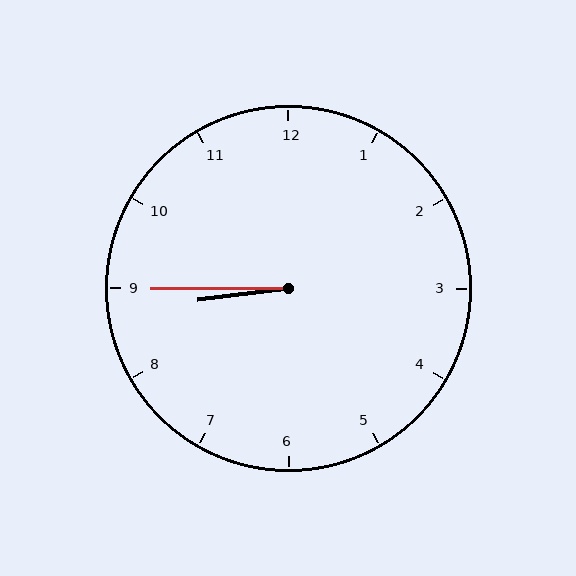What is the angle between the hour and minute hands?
Approximately 8 degrees.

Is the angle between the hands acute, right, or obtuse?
It is acute.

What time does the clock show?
8:45.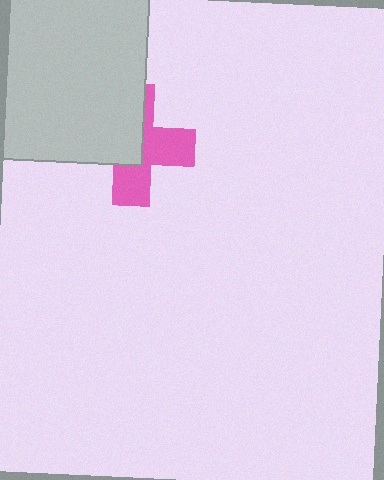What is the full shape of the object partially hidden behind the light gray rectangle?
The partially hidden object is a pink cross.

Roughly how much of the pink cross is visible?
About half of it is visible (roughly 48%).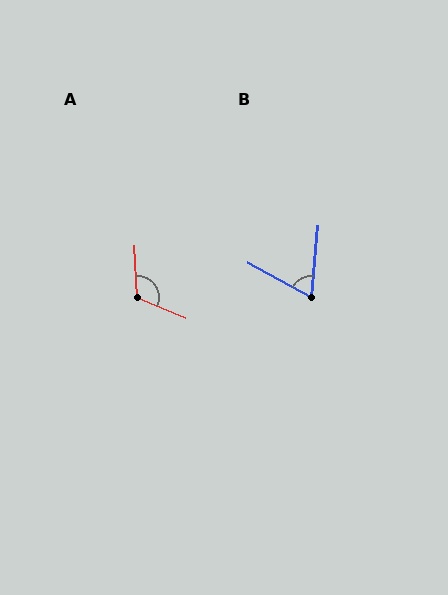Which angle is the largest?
A, at approximately 115 degrees.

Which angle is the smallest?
B, at approximately 66 degrees.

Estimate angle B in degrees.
Approximately 66 degrees.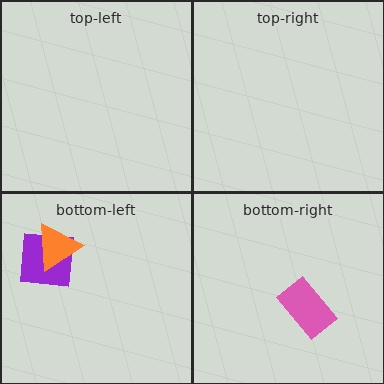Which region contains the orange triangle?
The bottom-left region.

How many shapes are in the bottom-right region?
1.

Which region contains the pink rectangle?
The bottom-right region.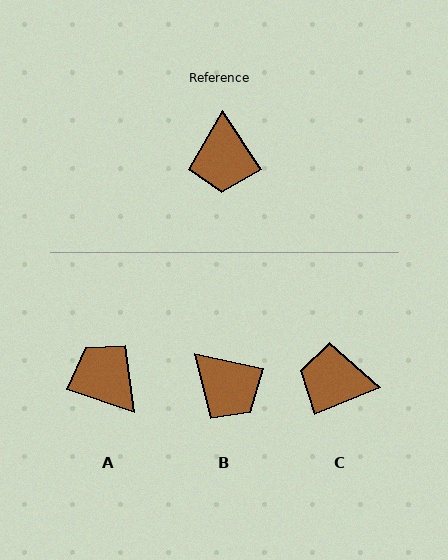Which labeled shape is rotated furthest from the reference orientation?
A, about 143 degrees away.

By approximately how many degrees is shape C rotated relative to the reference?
Approximately 102 degrees clockwise.